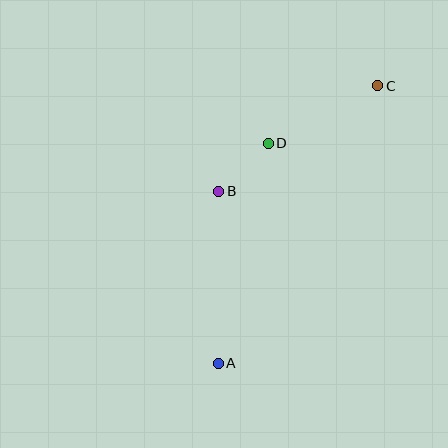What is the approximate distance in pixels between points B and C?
The distance between B and C is approximately 190 pixels.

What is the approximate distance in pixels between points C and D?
The distance between C and D is approximately 124 pixels.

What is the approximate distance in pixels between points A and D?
The distance between A and D is approximately 226 pixels.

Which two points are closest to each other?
Points B and D are closest to each other.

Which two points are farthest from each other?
Points A and C are farthest from each other.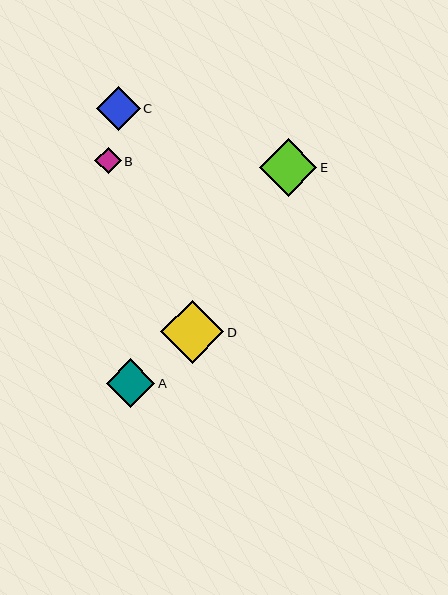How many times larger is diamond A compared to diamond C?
Diamond A is approximately 1.1 times the size of diamond C.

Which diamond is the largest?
Diamond D is the largest with a size of approximately 63 pixels.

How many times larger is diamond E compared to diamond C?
Diamond E is approximately 1.3 times the size of diamond C.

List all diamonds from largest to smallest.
From largest to smallest: D, E, A, C, B.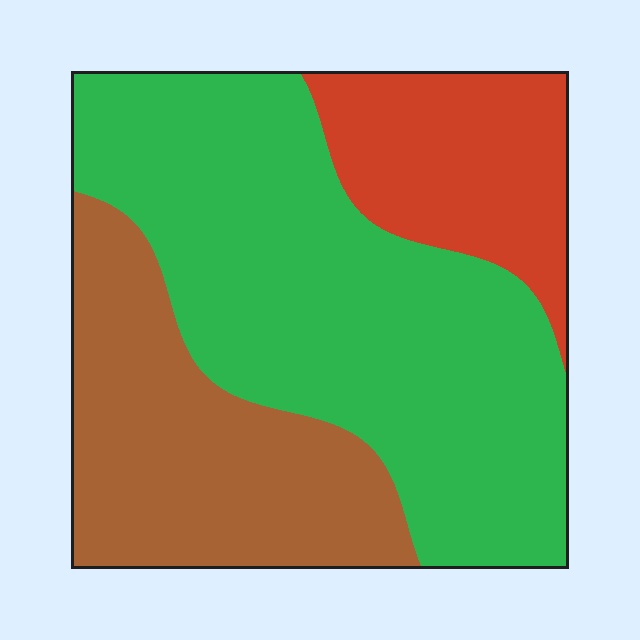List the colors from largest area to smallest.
From largest to smallest: green, brown, red.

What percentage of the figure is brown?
Brown covers 29% of the figure.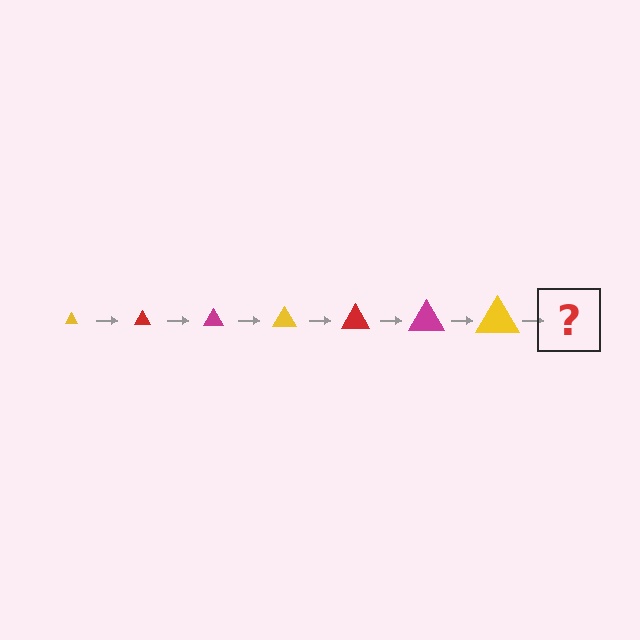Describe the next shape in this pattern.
It should be a red triangle, larger than the previous one.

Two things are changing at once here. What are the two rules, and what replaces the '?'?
The two rules are that the triangle grows larger each step and the color cycles through yellow, red, and magenta. The '?' should be a red triangle, larger than the previous one.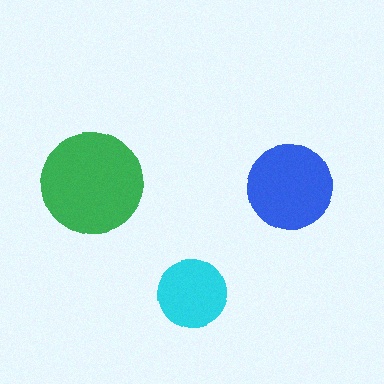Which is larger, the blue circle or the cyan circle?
The blue one.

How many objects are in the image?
There are 3 objects in the image.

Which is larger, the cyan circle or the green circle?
The green one.